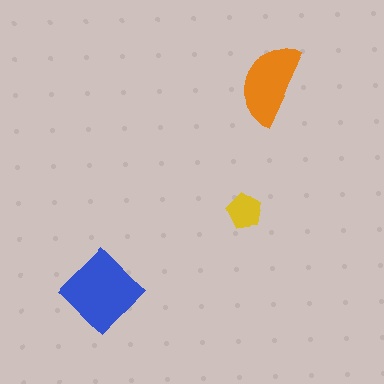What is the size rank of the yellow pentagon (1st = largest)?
3rd.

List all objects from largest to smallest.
The blue diamond, the orange semicircle, the yellow pentagon.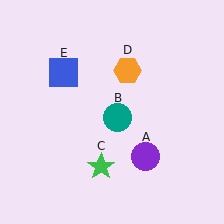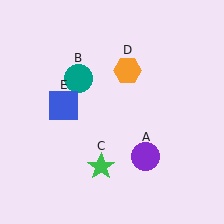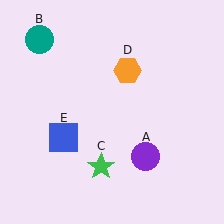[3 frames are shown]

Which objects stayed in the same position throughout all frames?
Purple circle (object A) and green star (object C) and orange hexagon (object D) remained stationary.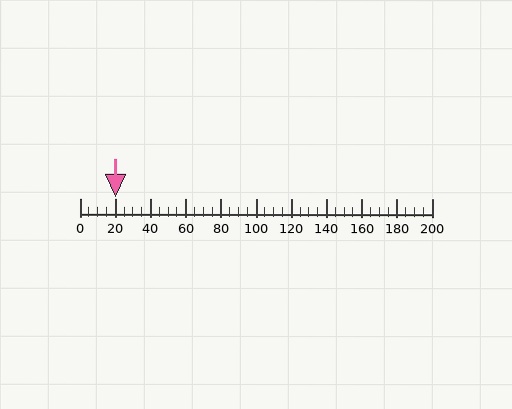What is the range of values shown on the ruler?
The ruler shows values from 0 to 200.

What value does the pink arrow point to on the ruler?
The pink arrow points to approximately 20.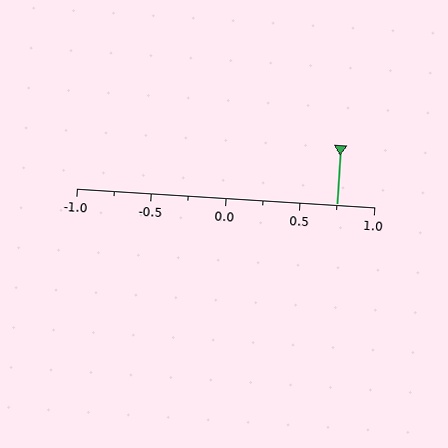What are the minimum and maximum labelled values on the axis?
The axis runs from -1.0 to 1.0.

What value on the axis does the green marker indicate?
The marker indicates approximately 0.75.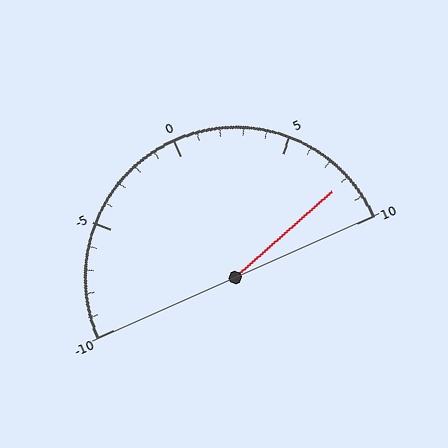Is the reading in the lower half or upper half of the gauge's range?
The reading is in the upper half of the range (-10 to 10).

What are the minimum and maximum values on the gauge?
The gauge ranges from -10 to 10.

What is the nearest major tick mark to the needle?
The nearest major tick mark is 10.